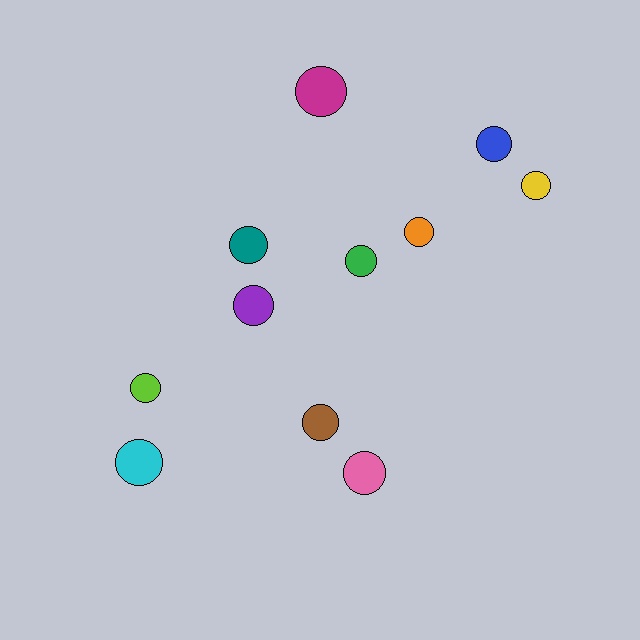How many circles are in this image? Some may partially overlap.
There are 11 circles.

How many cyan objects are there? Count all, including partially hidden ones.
There is 1 cyan object.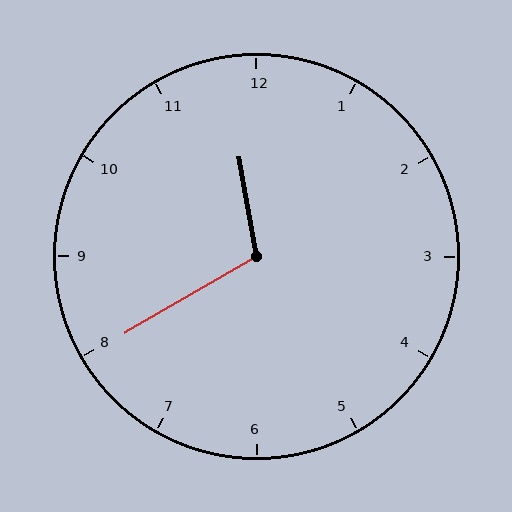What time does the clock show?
11:40.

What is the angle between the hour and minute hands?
Approximately 110 degrees.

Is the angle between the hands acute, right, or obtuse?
It is obtuse.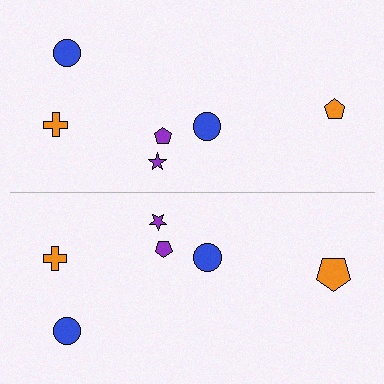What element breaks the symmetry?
The orange pentagon on the bottom side has a different size than its mirror counterpart.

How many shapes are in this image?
There are 12 shapes in this image.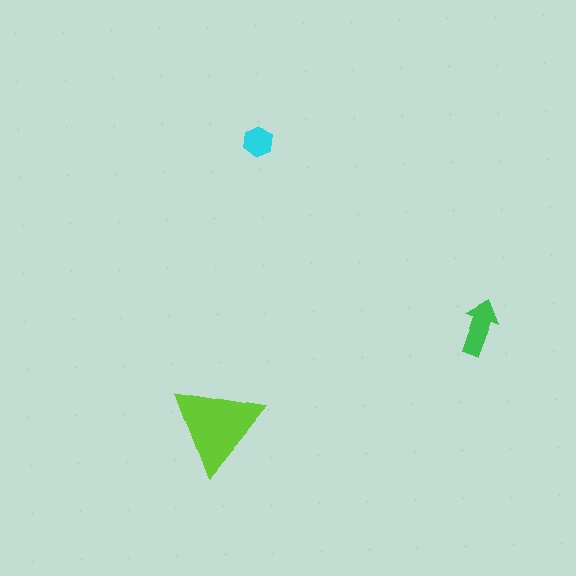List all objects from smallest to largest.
The cyan hexagon, the green arrow, the lime triangle.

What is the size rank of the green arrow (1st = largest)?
2nd.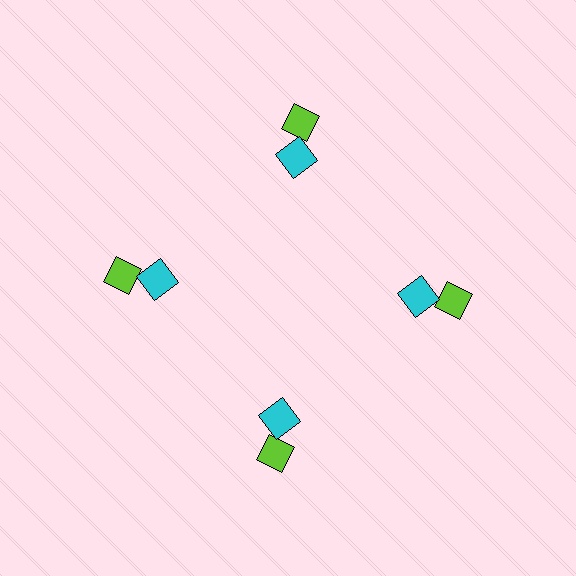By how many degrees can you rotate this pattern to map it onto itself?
The pattern maps onto itself every 90 degrees of rotation.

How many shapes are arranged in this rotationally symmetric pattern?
There are 8 shapes, arranged in 4 groups of 2.